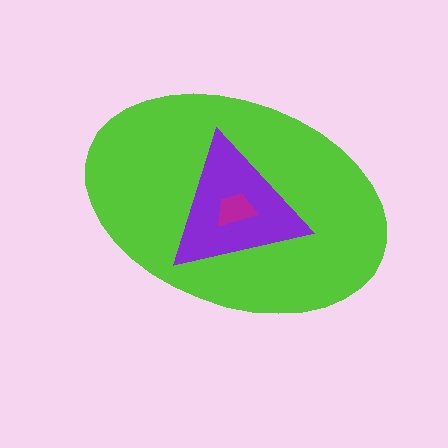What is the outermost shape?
The lime ellipse.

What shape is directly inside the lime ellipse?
The purple triangle.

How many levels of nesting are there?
3.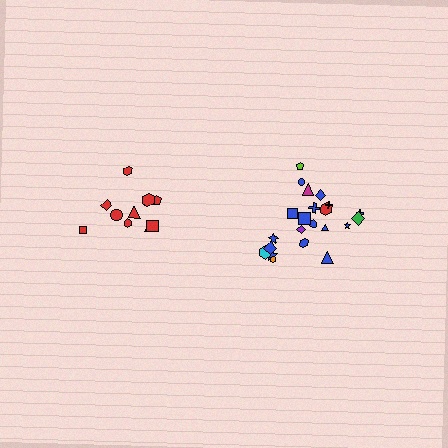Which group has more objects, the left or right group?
The right group.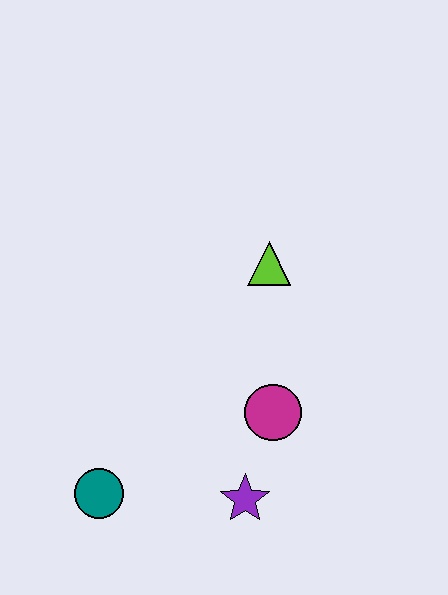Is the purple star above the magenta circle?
No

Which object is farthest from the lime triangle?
The teal circle is farthest from the lime triangle.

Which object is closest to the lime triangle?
The magenta circle is closest to the lime triangle.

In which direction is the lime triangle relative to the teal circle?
The lime triangle is above the teal circle.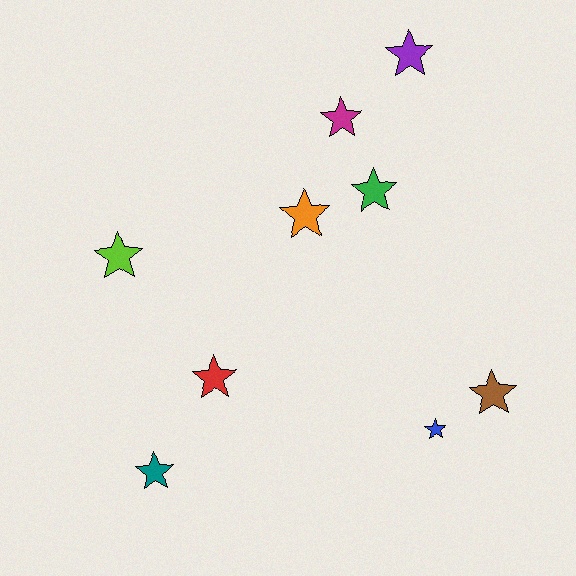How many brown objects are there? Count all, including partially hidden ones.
There is 1 brown object.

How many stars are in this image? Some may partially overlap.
There are 9 stars.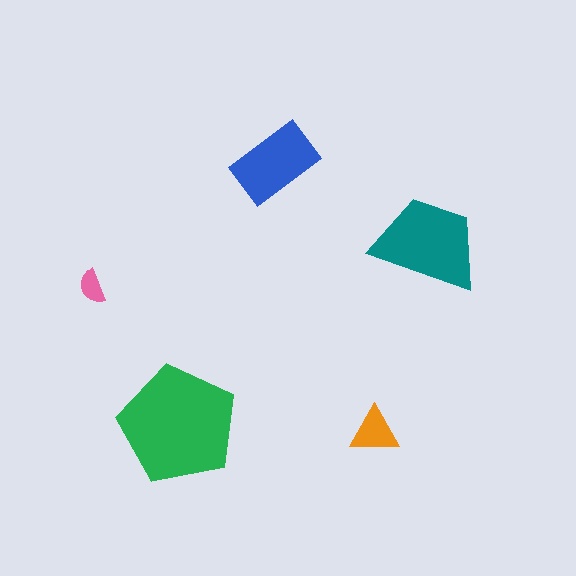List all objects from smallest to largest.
The pink semicircle, the orange triangle, the blue rectangle, the teal trapezoid, the green pentagon.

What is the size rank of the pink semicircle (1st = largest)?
5th.